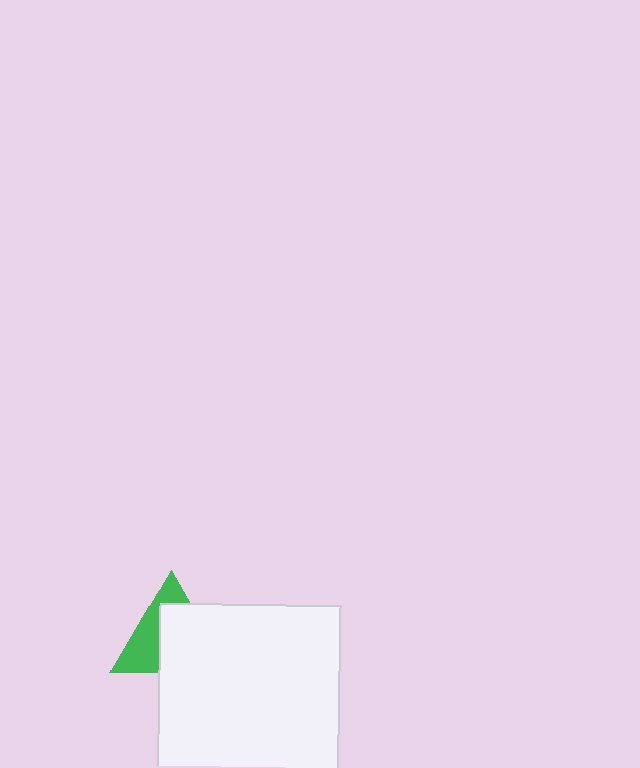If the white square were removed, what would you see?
You would see the complete green triangle.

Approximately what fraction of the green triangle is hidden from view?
Roughly 57% of the green triangle is hidden behind the white square.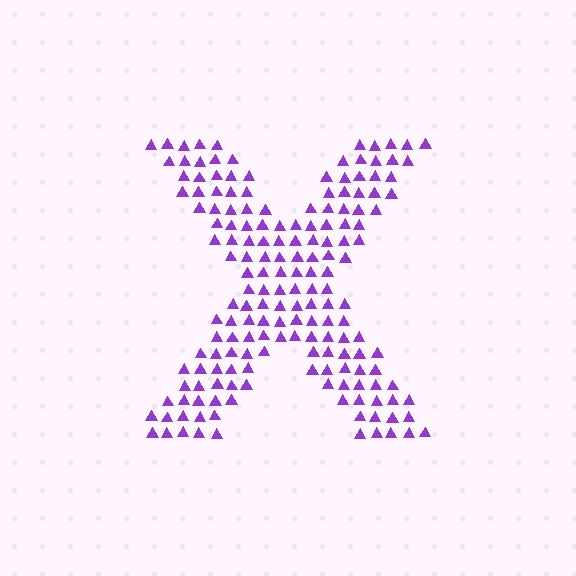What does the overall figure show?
The overall figure shows the letter X.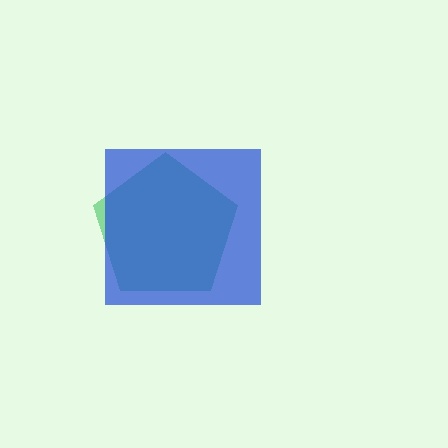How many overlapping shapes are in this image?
There are 2 overlapping shapes in the image.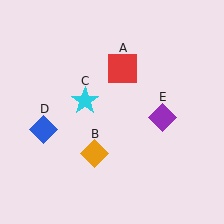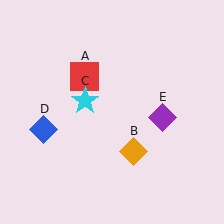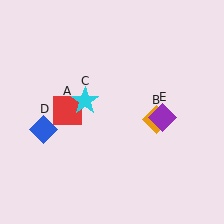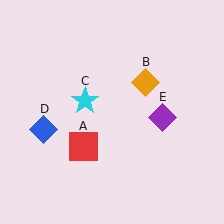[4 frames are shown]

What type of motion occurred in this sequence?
The red square (object A), orange diamond (object B) rotated counterclockwise around the center of the scene.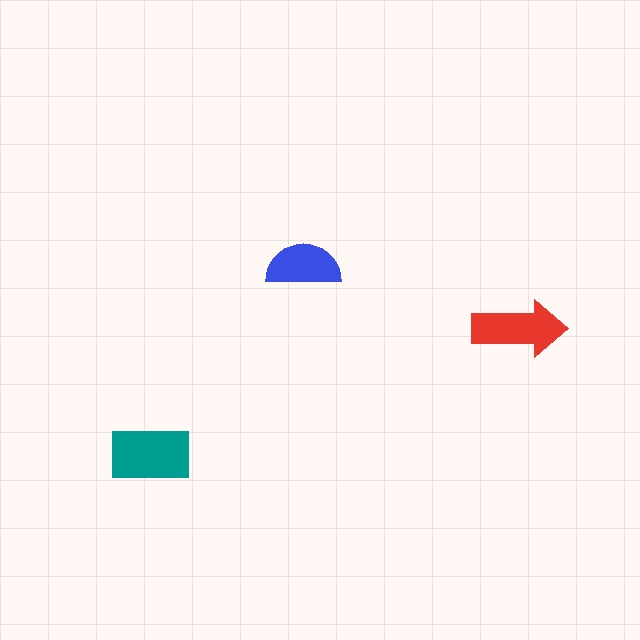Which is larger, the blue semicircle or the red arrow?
The red arrow.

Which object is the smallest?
The blue semicircle.